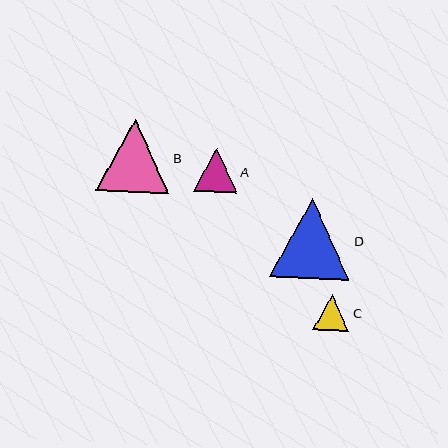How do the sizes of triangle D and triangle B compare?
Triangle D and triangle B are approximately the same size.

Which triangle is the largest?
Triangle D is the largest with a size of approximately 80 pixels.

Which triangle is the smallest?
Triangle C is the smallest with a size of approximately 36 pixels.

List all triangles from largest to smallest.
From largest to smallest: D, B, A, C.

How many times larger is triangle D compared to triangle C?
Triangle D is approximately 2.2 times the size of triangle C.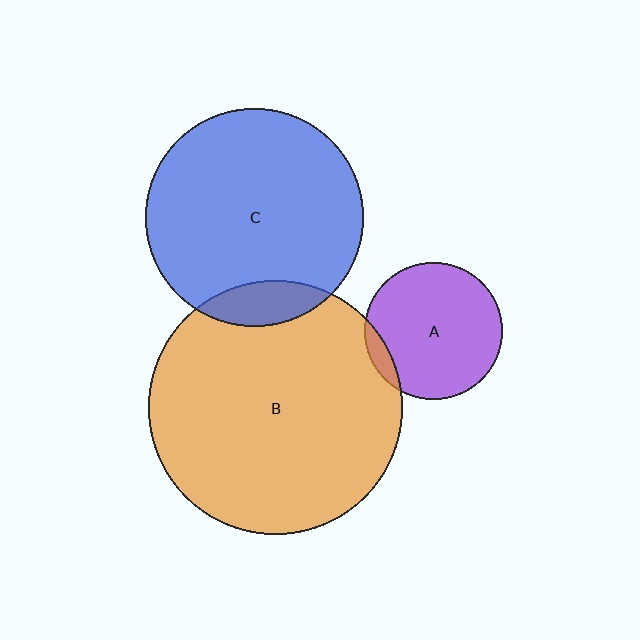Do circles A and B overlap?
Yes.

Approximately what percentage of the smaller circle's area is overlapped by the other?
Approximately 10%.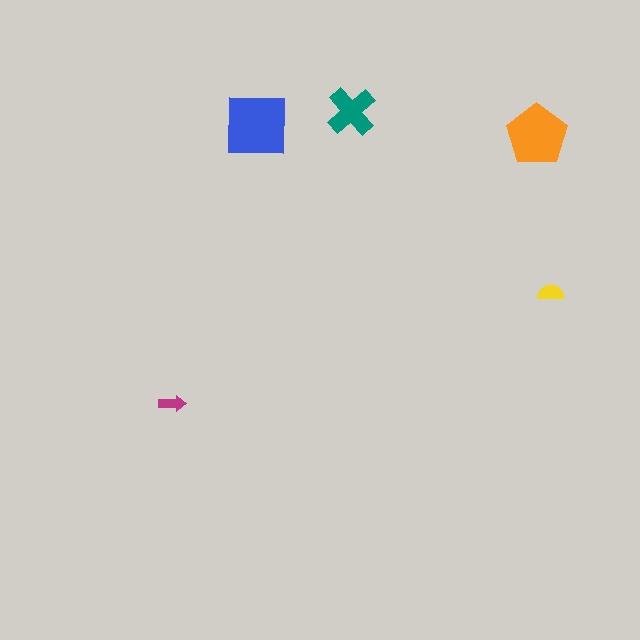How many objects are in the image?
There are 5 objects in the image.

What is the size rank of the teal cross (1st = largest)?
3rd.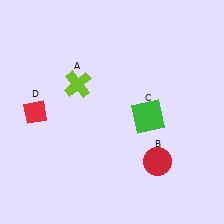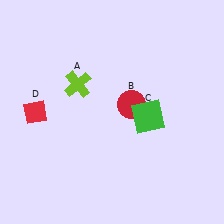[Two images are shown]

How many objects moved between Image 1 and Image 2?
1 object moved between the two images.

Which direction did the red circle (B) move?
The red circle (B) moved up.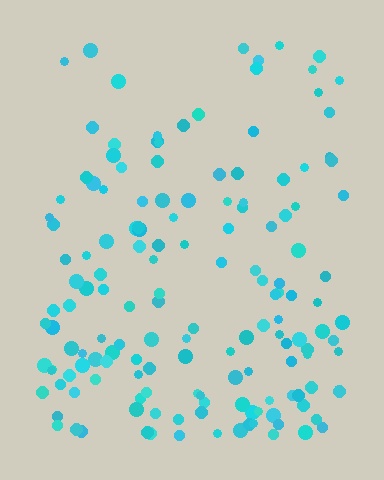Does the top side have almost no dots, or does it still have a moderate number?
Still a moderate number, just noticeably fewer than the bottom.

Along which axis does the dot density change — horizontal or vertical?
Vertical.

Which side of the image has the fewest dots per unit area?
The top.